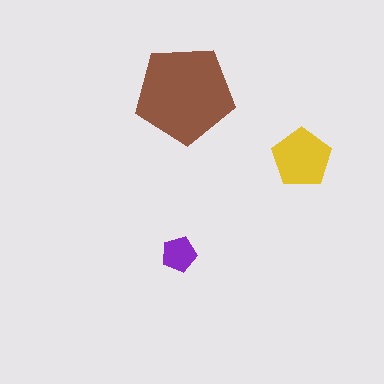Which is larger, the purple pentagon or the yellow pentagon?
The yellow one.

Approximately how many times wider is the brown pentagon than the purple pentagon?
About 3 times wider.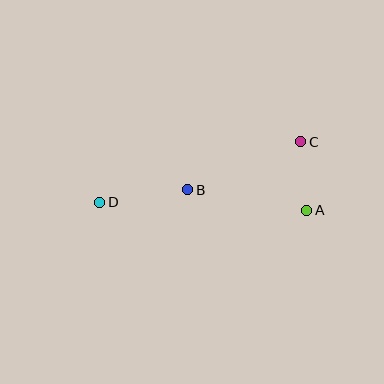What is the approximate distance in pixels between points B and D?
The distance between B and D is approximately 89 pixels.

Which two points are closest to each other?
Points A and C are closest to each other.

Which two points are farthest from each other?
Points C and D are farthest from each other.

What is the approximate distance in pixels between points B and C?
The distance between B and C is approximately 123 pixels.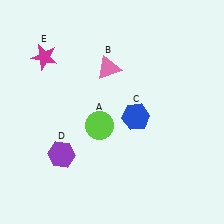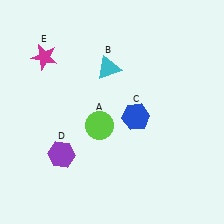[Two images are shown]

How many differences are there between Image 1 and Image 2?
There is 1 difference between the two images.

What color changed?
The triangle (B) changed from pink in Image 1 to cyan in Image 2.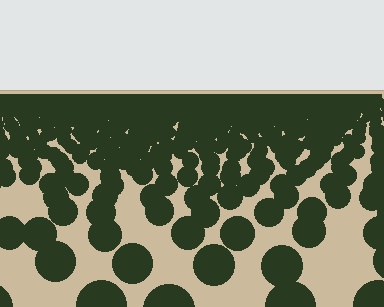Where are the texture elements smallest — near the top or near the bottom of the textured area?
Near the top.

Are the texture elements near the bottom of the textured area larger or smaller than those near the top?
Larger. Near the bottom, elements are closer to the viewer and appear at a bigger on-screen size.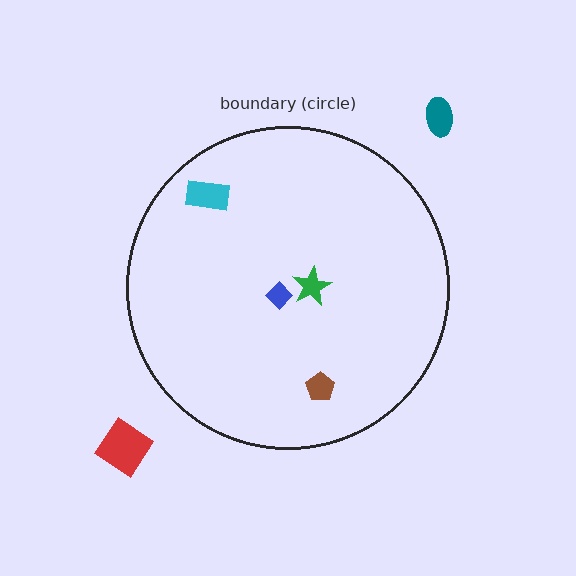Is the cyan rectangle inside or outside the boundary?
Inside.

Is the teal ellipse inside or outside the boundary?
Outside.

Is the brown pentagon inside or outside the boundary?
Inside.